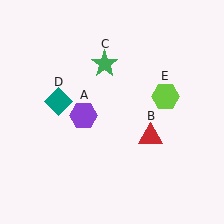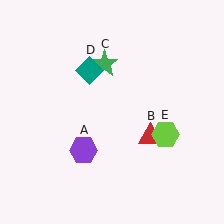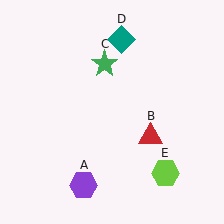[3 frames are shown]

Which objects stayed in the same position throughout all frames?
Red triangle (object B) and green star (object C) remained stationary.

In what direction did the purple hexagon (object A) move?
The purple hexagon (object A) moved down.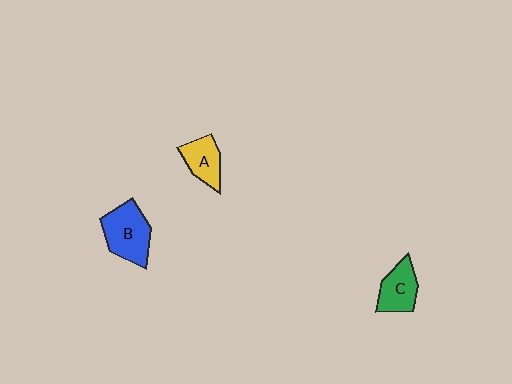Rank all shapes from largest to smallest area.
From largest to smallest: B (blue), C (green), A (yellow).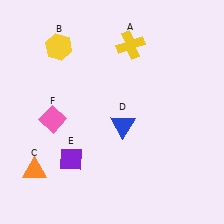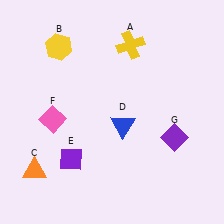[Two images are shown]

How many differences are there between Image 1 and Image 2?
There is 1 difference between the two images.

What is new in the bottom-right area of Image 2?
A purple diamond (G) was added in the bottom-right area of Image 2.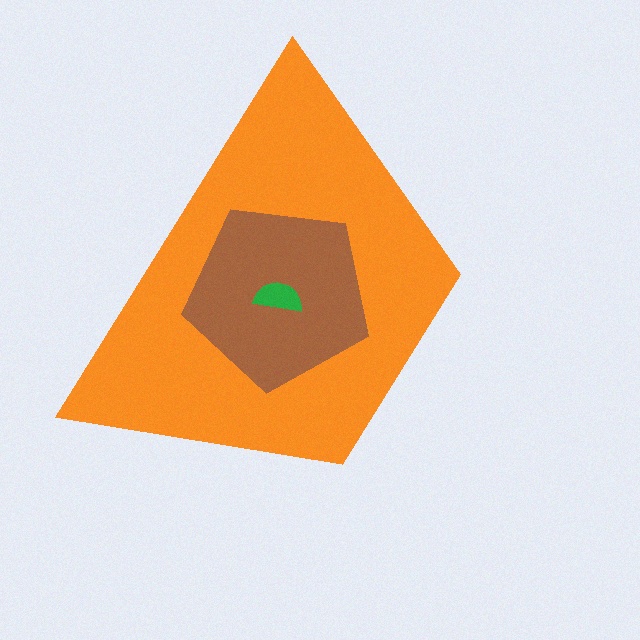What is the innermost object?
The green semicircle.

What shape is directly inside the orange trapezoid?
The brown pentagon.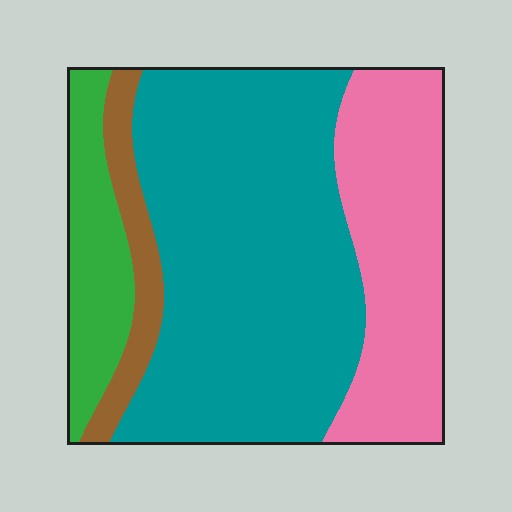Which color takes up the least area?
Brown, at roughly 10%.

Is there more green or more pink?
Pink.